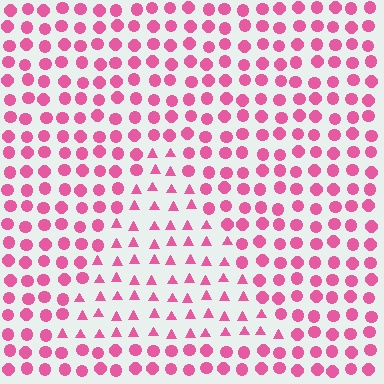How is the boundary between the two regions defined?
The boundary is defined by a change in element shape: triangles inside vs. circles outside. All elements share the same color and spacing.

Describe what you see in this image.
The image is filled with small pink elements arranged in a uniform grid. A triangle-shaped region contains triangles, while the surrounding area contains circles. The boundary is defined purely by the change in element shape.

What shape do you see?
I see a triangle.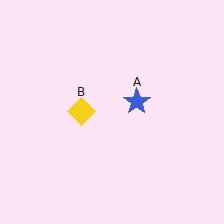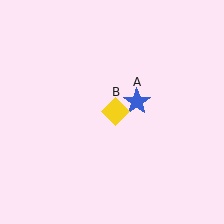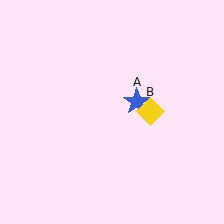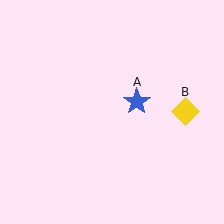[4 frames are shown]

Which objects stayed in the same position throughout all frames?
Blue star (object A) remained stationary.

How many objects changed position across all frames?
1 object changed position: yellow diamond (object B).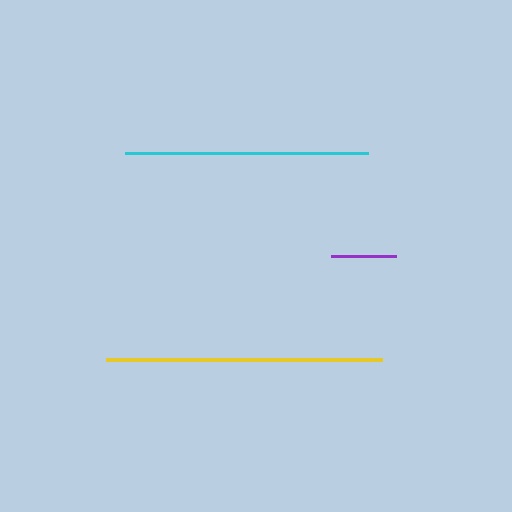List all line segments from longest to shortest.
From longest to shortest: yellow, cyan, purple.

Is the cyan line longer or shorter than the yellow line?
The yellow line is longer than the cyan line.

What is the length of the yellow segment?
The yellow segment is approximately 276 pixels long.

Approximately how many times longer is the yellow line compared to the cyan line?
The yellow line is approximately 1.1 times the length of the cyan line.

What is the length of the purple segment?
The purple segment is approximately 65 pixels long.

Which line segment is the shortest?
The purple line is the shortest at approximately 65 pixels.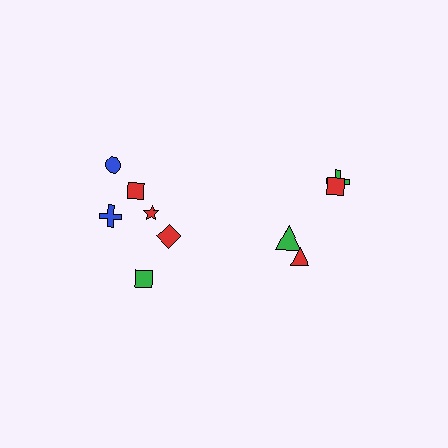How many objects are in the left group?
There are 6 objects.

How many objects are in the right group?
There are 4 objects.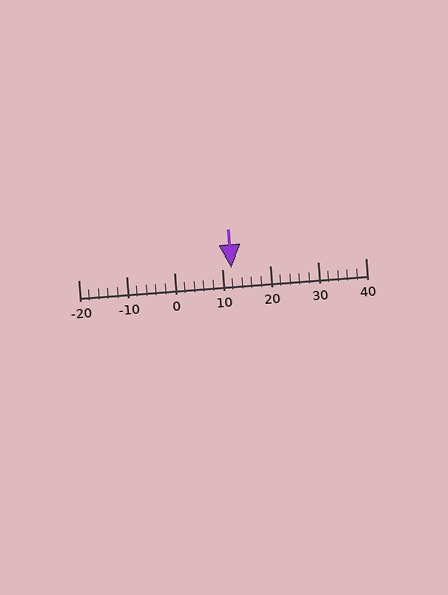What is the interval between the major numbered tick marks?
The major tick marks are spaced 10 units apart.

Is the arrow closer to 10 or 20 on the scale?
The arrow is closer to 10.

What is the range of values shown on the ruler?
The ruler shows values from -20 to 40.